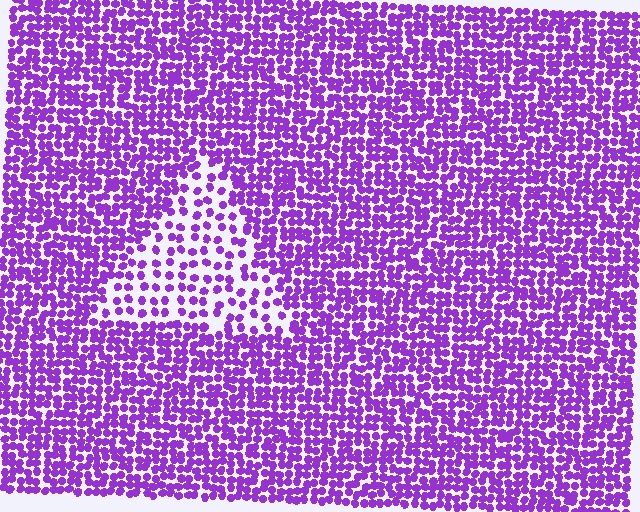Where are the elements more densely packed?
The elements are more densely packed outside the triangle boundary.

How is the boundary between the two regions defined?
The boundary is defined by a change in element density (approximately 2.2x ratio). All elements are the same color, size, and shape.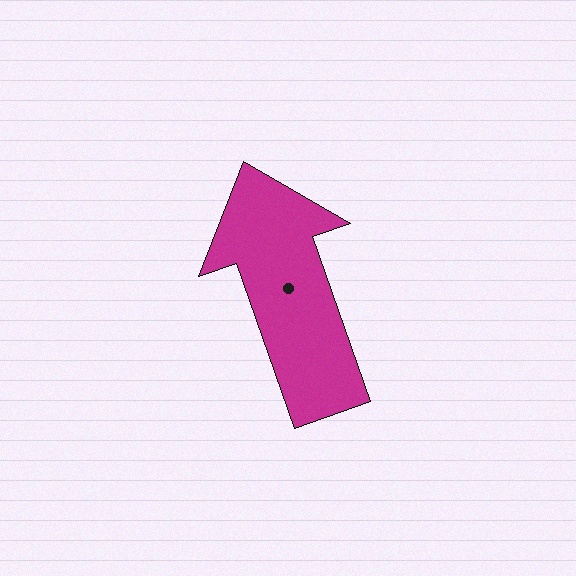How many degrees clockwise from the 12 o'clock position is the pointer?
Approximately 341 degrees.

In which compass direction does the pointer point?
North.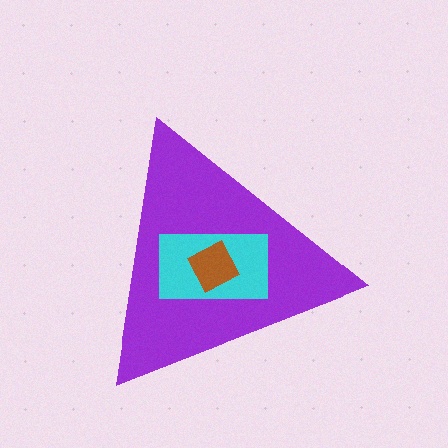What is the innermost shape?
The brown square.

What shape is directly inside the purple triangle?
The cyan rectangle.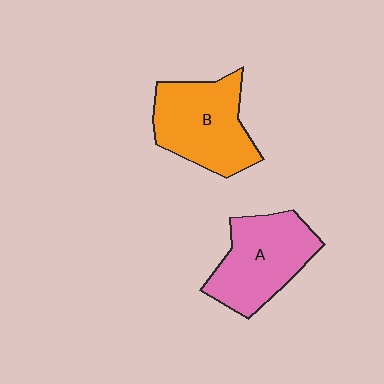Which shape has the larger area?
Shape B (orange).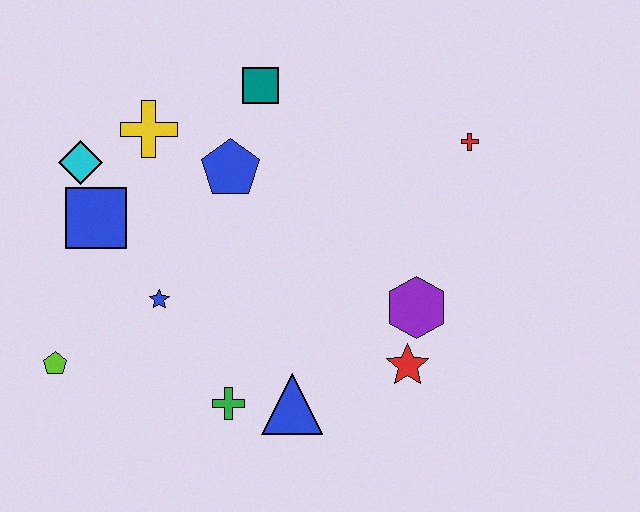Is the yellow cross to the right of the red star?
No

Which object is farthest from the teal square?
The lime pentagon is farthest from the teal square.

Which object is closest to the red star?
The purple hexagon is closest to the red star.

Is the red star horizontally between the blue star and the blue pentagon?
No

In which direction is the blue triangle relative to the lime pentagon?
The blue triangle is to the right of the lime pentagon.